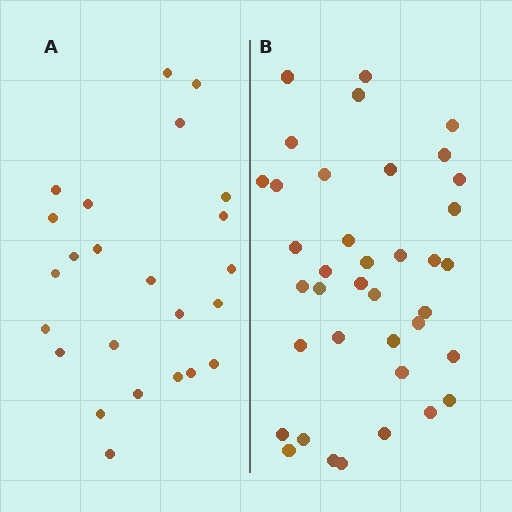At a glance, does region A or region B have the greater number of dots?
Region B (the right region) has more dots.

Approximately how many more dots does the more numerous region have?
Region B has approximately 15 more dots than region A.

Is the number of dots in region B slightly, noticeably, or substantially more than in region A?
Region B has substantially more. The ratio is roughly 1.6 to 1.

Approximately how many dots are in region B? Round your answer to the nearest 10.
About 40 dots. (The exact count is 38, which rounds to 40.)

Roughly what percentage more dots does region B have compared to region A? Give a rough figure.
About 60% more.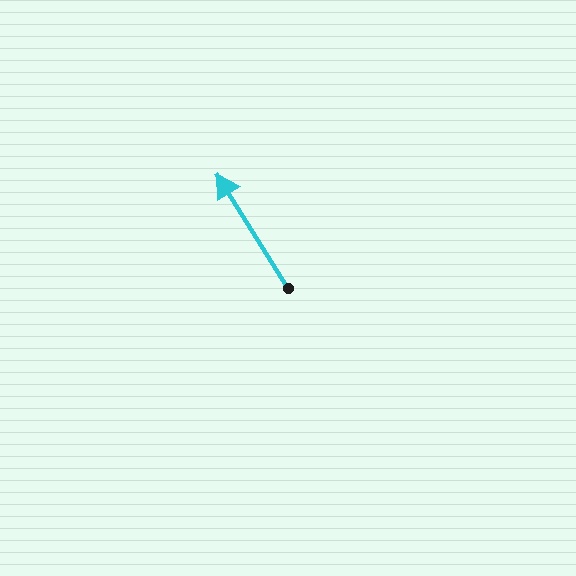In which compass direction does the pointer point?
Northwest.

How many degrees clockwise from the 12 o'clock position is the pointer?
Approximately 328 degrees.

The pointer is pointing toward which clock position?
Roughly 11 o'clock.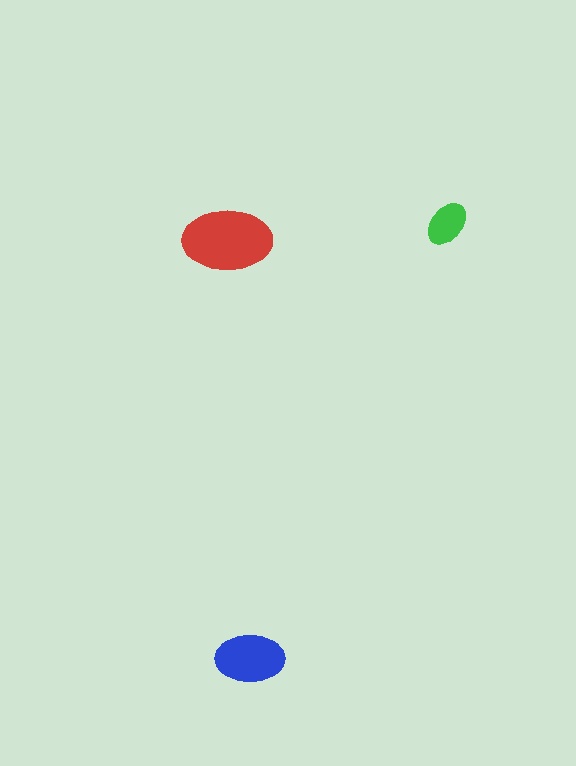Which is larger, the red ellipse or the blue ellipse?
The red one.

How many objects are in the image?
There are 3 objects in the image.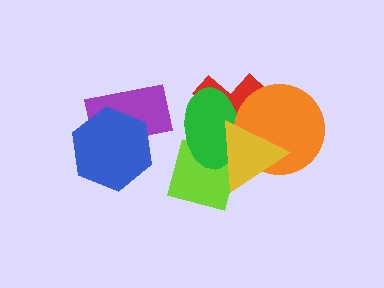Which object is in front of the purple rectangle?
The blue hexagon is in front of the purple rectangle.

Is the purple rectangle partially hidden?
Yes, it is partially covered by another shape.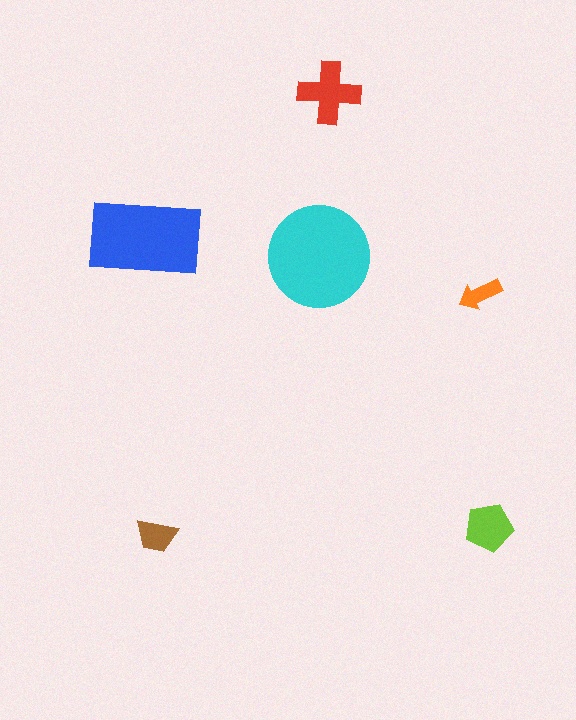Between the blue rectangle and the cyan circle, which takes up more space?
The cyan circle.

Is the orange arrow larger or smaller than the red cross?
Smaller.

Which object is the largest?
The cyan circle.